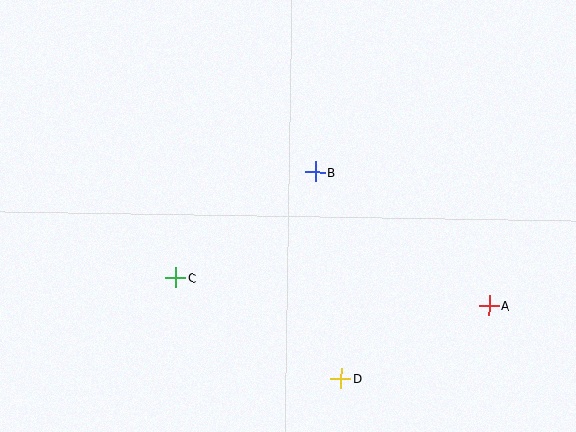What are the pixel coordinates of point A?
Point A is at (489, 306).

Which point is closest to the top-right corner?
Point B is closest to the top-right corner.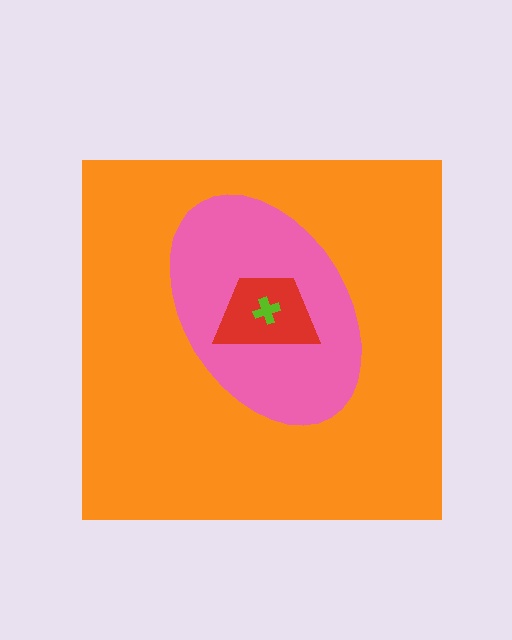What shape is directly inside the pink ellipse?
The red trapezoid.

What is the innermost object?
The lime cross.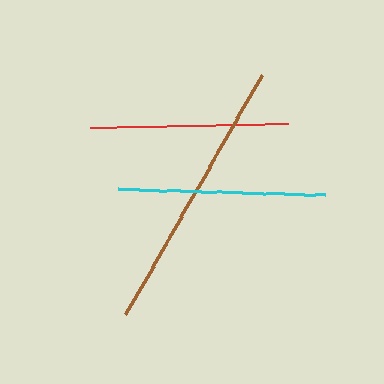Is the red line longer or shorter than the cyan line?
The cyan line is longer than the red line.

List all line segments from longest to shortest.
From longest to shortest: brown, cyan, red.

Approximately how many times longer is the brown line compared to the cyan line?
The brown line is approximately 1.3 times the length of the cyan line.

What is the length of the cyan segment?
The cyan segment is approximately 208 pixels long.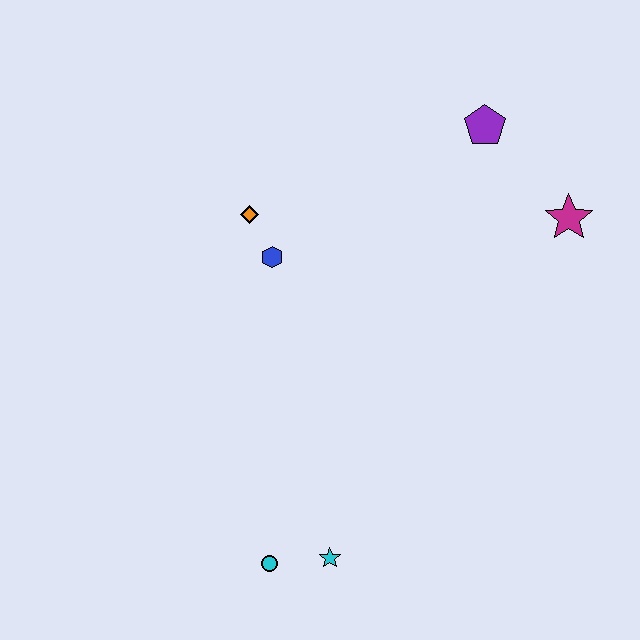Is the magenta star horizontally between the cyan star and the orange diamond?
No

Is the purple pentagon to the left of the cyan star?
No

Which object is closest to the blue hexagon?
The orange diamond is closest to the blue hexagon.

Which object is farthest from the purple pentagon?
The cyan circle is farthest from the purple pentagon.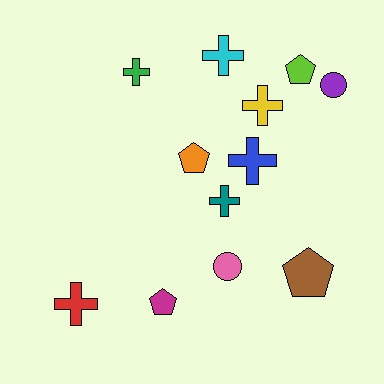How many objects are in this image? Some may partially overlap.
There are 12 objects.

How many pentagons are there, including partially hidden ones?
There are 4 pentagons.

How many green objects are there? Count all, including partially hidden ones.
There is 1 green object.